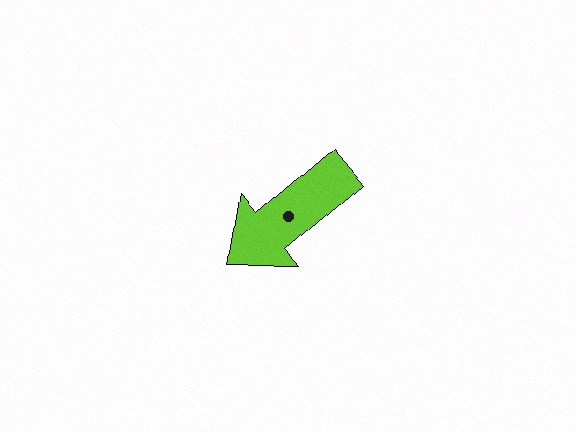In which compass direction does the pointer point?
Southwest.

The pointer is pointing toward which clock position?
Roughly 8 o'clock.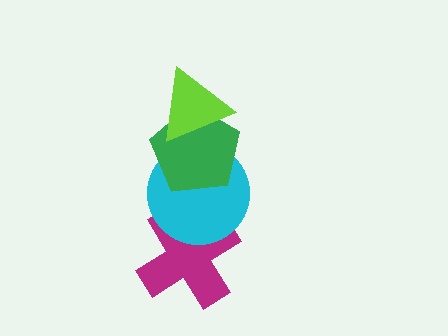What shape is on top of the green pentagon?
The lime triangle is on top of the green pentagon.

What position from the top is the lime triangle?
The lime triangle is 1st from the top.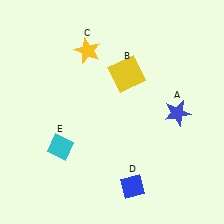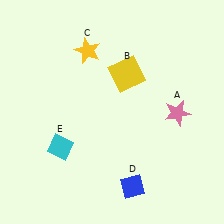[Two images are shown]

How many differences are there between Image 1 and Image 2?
There is 1 difference between the two images.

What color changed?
The star (A) changed from blue in Image 1 to pink in Image 2.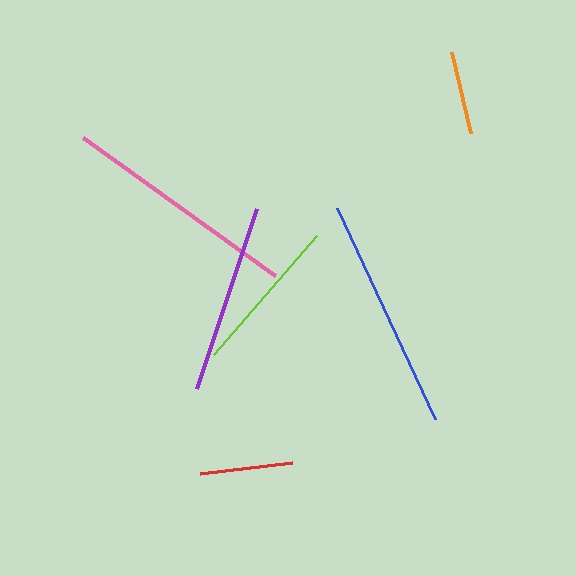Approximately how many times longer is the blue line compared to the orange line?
The blue line is approximately 2.8 times the length of the orange line.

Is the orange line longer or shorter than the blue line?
The blue line is longer than the orange line.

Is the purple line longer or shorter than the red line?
The purple line is longer than the red line.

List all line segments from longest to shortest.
From longest to shortest: pink, blue, purple, lime, red, orange.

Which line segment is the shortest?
The orange line is the shortest at approximately 83 pixels.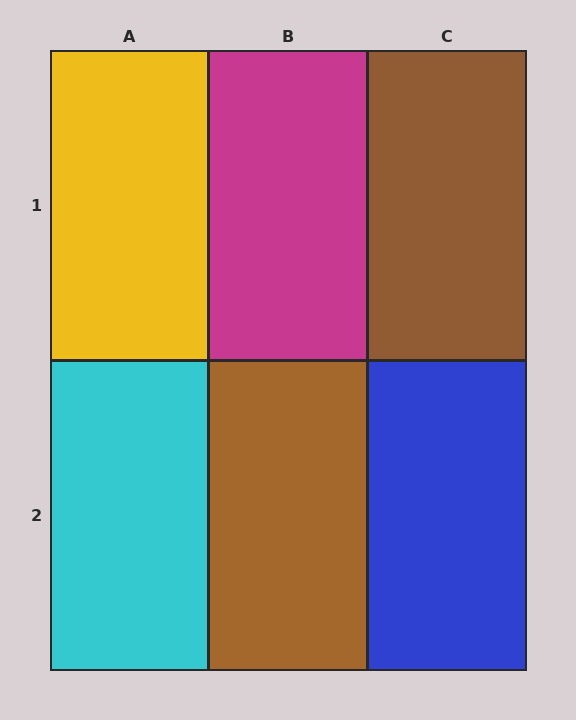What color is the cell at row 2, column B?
Brown.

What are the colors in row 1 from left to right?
Yellow, magenta, brown.